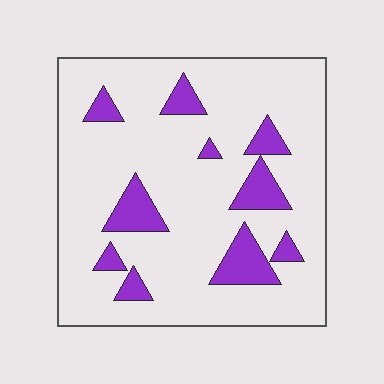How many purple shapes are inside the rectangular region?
10.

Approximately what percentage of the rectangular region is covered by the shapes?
Approximately 15%.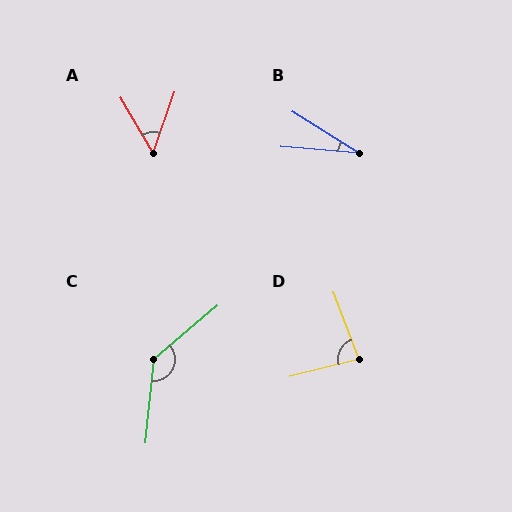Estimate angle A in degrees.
Approximately 49 degrees.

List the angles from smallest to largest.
B (27°), A (49°), D (84°), C (136°).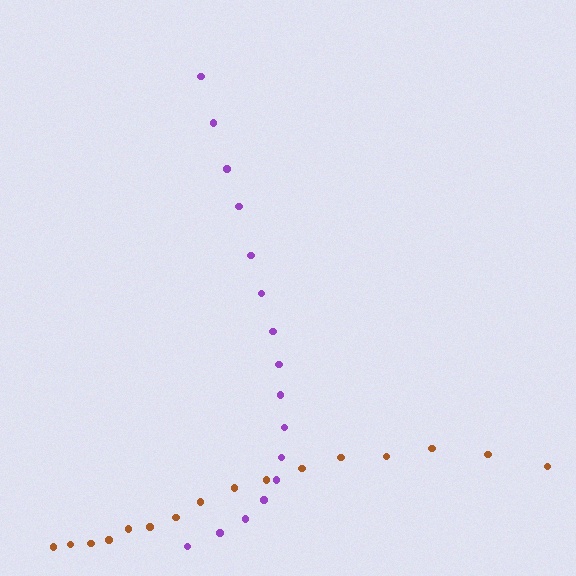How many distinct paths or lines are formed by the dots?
There are 2 distinct paths.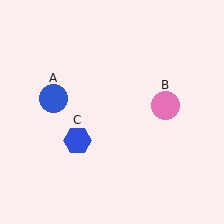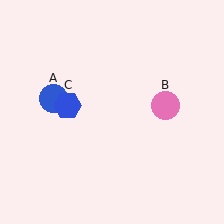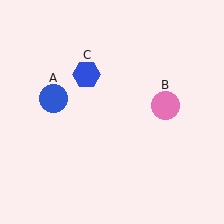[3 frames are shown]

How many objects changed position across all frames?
1 object changed position: blue hexagon (object C).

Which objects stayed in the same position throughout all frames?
Blue circle (object A) and pink circle (object B) remained stationary.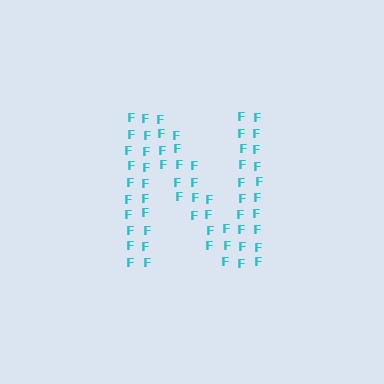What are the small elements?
The small elements are letter F's.